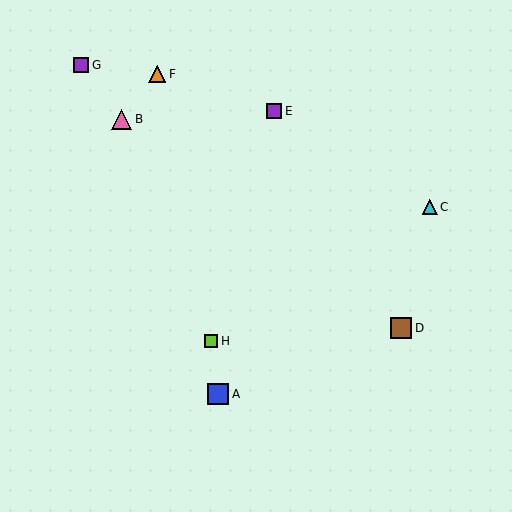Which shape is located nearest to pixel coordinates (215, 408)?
The blue square (labeled A) at (218, 394) is nearest to that location.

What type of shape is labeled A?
Shape A is a blue square.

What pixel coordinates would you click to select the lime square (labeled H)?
Click at (211, 341) to select the lime square H.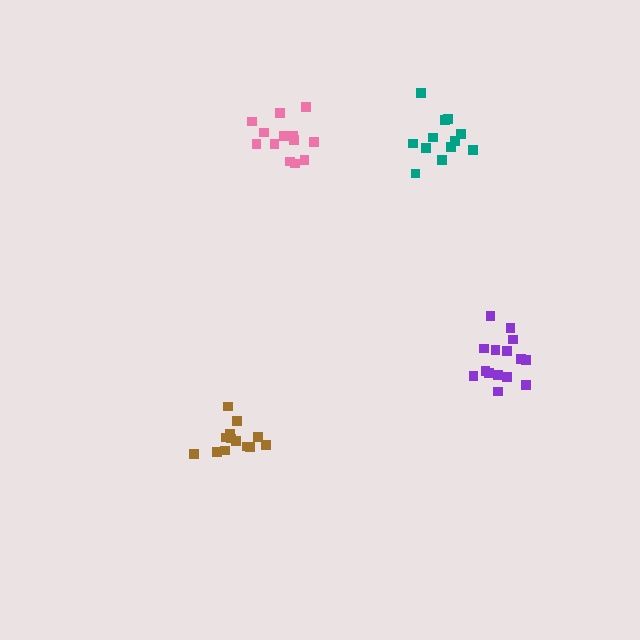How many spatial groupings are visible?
There are 4 spatial groupings.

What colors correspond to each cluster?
The clusters are colored: teal, pink, brown, purple.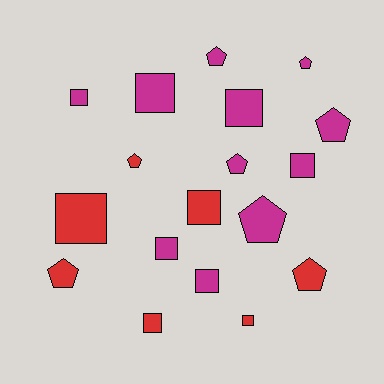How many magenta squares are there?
There are 6 magenta squares.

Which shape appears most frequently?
Square, with 10 objects.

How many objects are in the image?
There are 18 objects.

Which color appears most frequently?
Magenta, with 11 objects.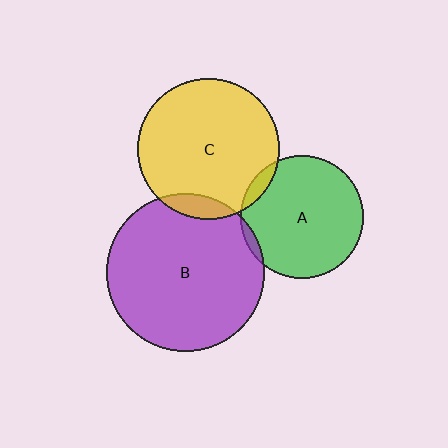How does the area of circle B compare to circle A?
Approximately 1.6 times.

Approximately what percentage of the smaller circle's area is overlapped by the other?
Approximately 5%.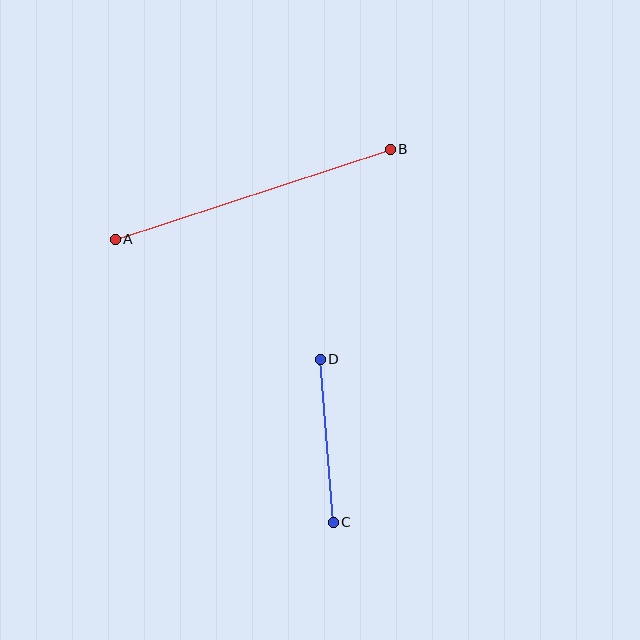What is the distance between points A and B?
The distance is approximately 289 pixels.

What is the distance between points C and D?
The distance is approximately 164 pixels.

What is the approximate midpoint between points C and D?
The midpoint is at approximately (327, 441) pixels.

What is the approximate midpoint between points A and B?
The midpoint is at approximately (253, 194) pixels.